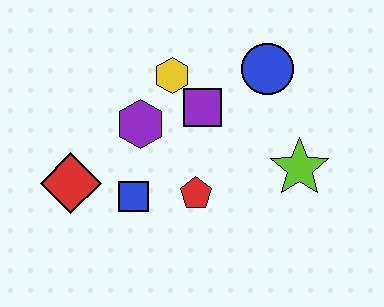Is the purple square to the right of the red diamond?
Yes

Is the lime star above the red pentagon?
Yes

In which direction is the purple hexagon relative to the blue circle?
The purple hexagon is to the left of the blue circle.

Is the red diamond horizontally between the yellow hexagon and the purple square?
No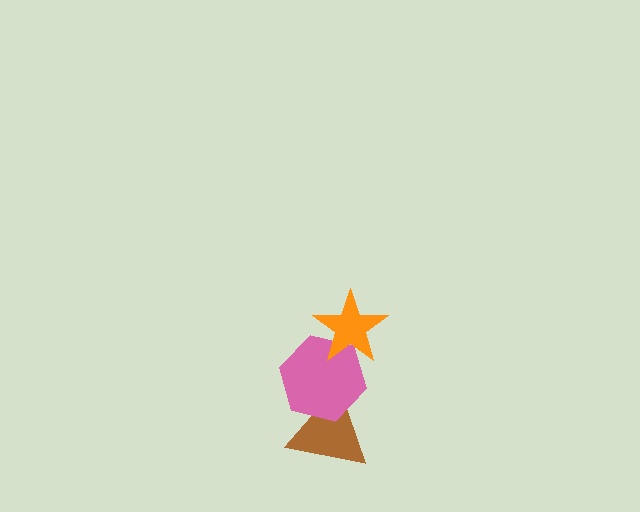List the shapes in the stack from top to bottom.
From top to bottom: the orange star, the pink hexagon, the brown triangle.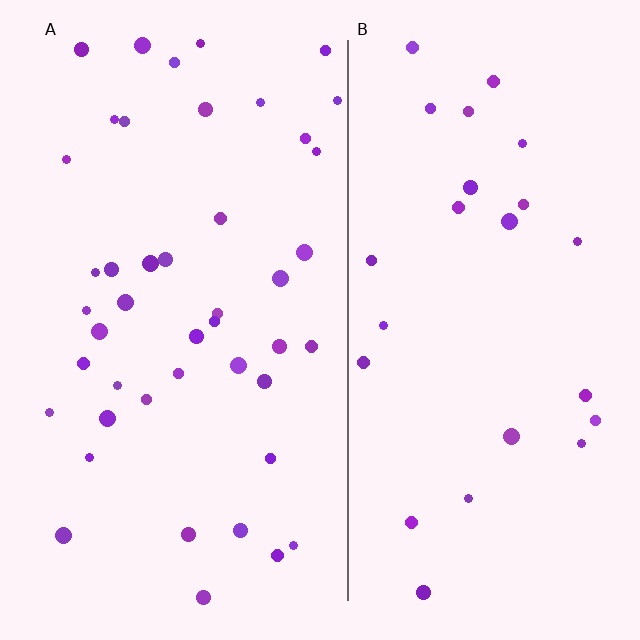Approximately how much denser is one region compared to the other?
Approximately 1.8× — region A over region B.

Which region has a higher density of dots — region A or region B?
A (the left).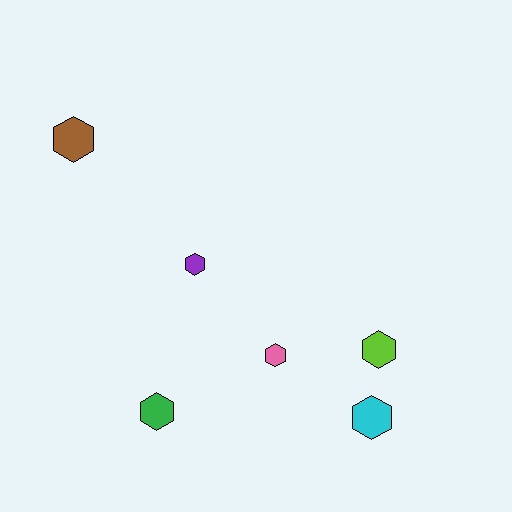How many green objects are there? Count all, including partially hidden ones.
There is 1 green object.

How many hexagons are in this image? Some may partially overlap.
There are 6 hexagons.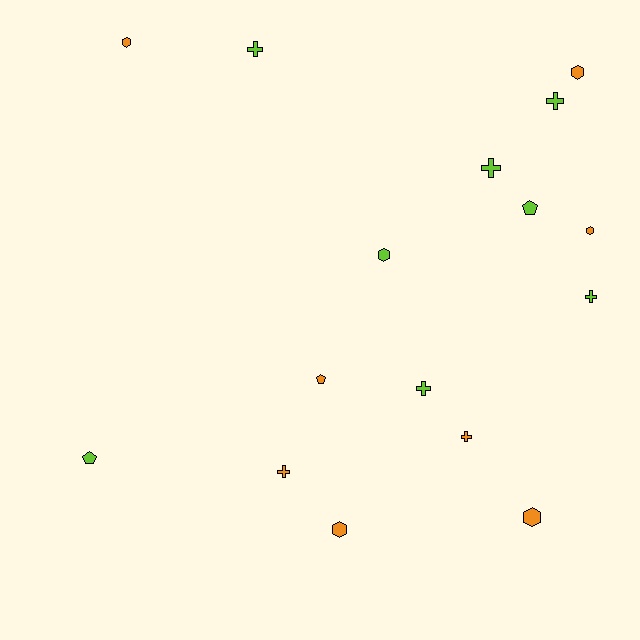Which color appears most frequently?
Orange, with 8 objects.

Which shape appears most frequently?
Cross, with 7 objects.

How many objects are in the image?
There are 16 objects.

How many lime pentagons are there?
There are 2 lime pentagons.